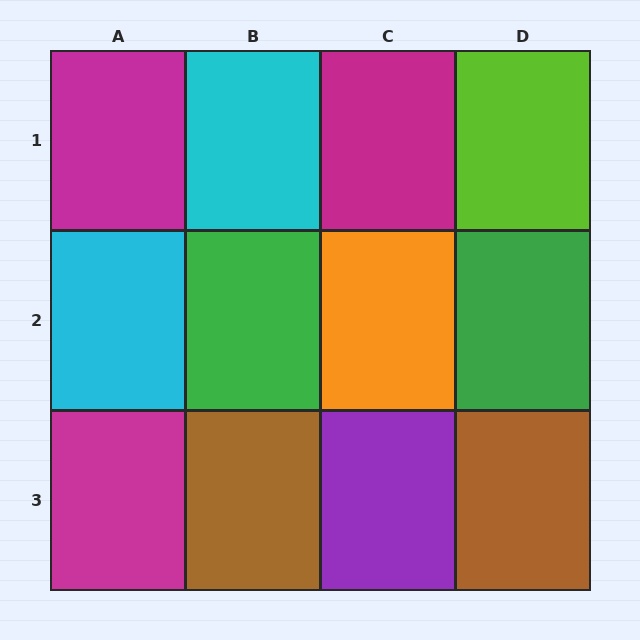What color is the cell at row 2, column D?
Green.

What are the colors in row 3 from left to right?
Magenta, brown, purple, brown.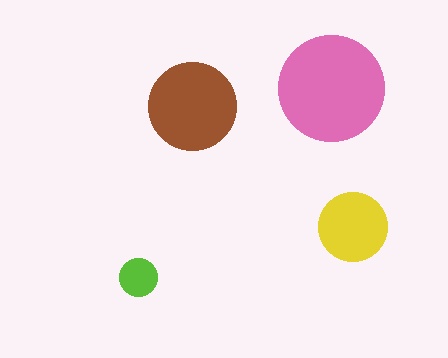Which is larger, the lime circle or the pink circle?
The pink one.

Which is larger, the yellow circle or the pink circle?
The pink one.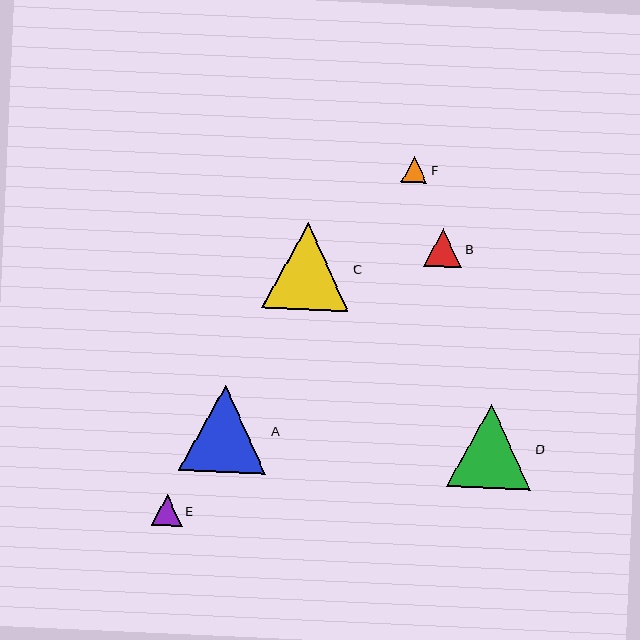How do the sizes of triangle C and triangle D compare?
Triangle C and triangle D are approximately the same size.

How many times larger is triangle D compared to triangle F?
Triangle D is approximately 3.2 times the size of triangle F.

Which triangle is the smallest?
Triangle F is the smallest with a size of approximately 26 pixels.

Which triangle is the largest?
Triangle A is the largest with a size of approximately 88 pixels.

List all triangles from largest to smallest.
From largest to smallest: A, C, D, B, E, F.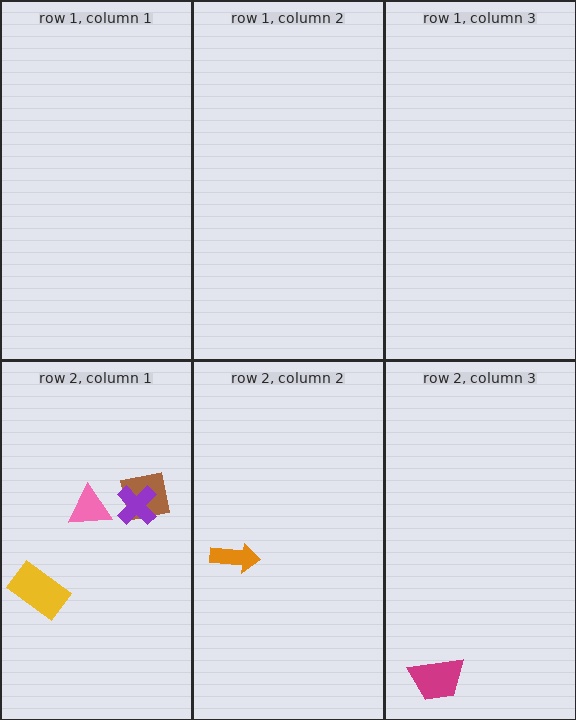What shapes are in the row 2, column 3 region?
The magenta trapezoid.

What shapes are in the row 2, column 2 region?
The orange arrow.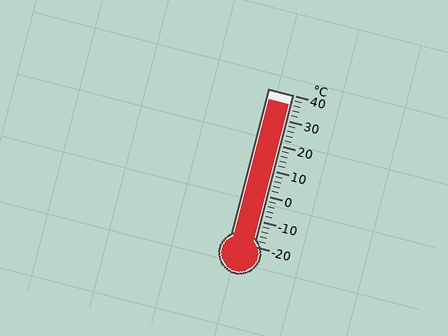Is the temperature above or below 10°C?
The temperature is above 10°C.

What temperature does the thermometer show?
The thermometer shows approximately 36°C.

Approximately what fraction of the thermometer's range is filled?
The thermometer is filled to approximately 95% of its range.